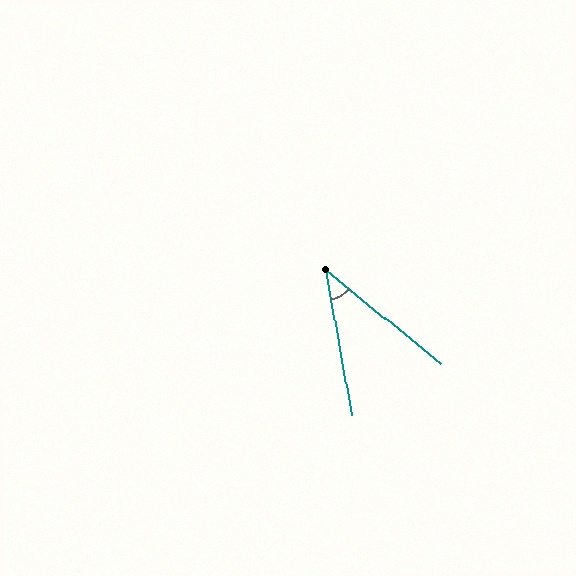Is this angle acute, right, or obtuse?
It is acute.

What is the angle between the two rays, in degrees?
Approximately 41 degrees.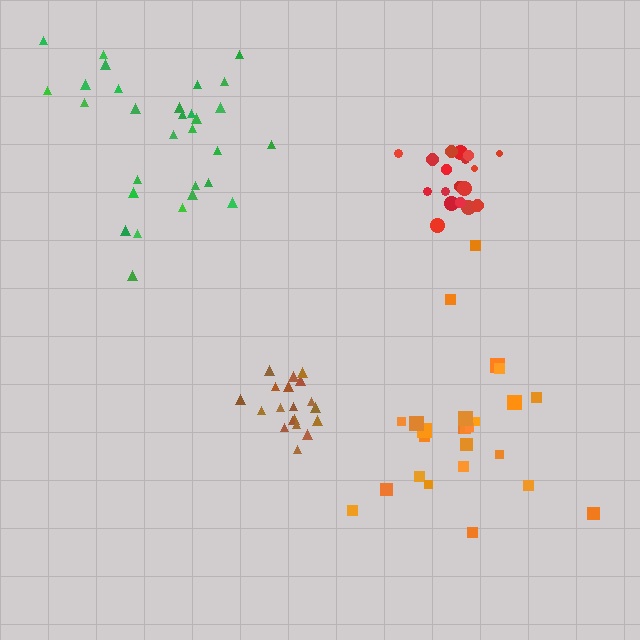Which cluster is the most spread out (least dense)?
Orange.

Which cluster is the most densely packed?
Brown.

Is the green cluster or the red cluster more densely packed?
Red.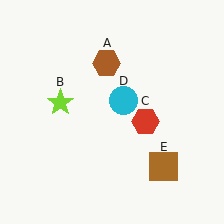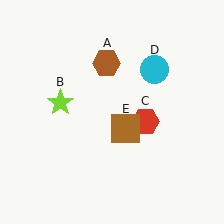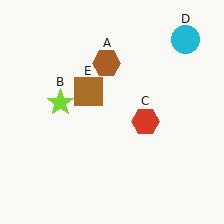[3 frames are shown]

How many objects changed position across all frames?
2 objects changed position: cyan circle (object D), brown square (object E).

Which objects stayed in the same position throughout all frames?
Brown hexagon (object A) and lime star (object B) and red hexagon (object C) remained stationary.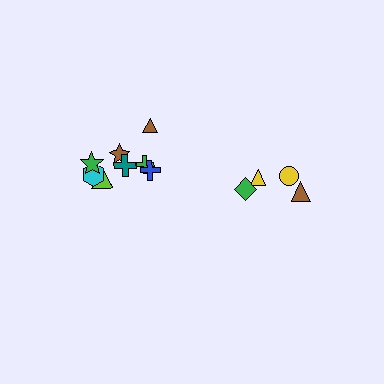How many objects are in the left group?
There are 8 objects.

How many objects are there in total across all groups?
There are 12 objects.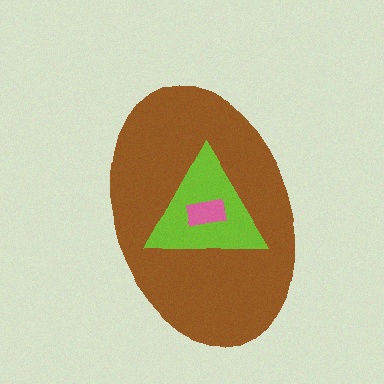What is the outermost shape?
The brown ellipse.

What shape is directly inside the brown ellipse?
The lime triangle.